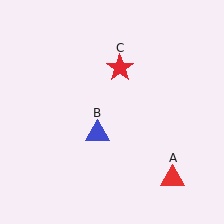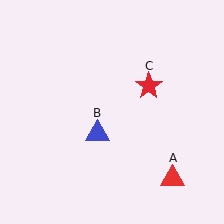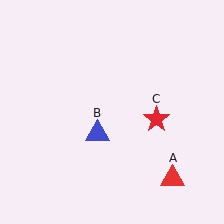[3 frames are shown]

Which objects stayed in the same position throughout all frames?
Red triangle (object A) and blue triangle (object B) remained stationary.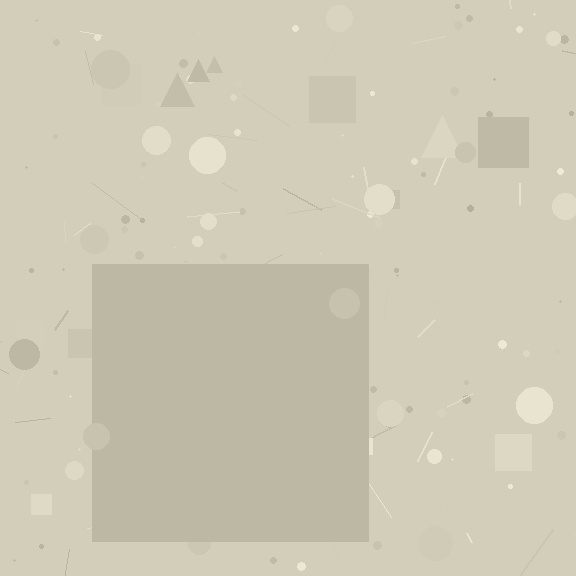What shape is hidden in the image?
A square is hidden in the image.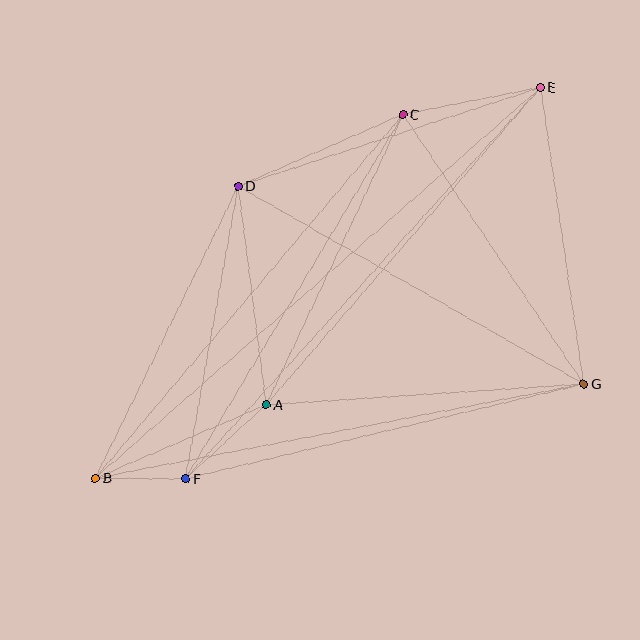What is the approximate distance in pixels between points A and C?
The distance between A and C is approximately 321 pixels.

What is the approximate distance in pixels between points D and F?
The distance between D and F is approximately 297 pixels.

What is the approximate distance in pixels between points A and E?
The distance between A and E is approximately 419 pixels.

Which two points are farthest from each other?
Points B and E are farthest from each other.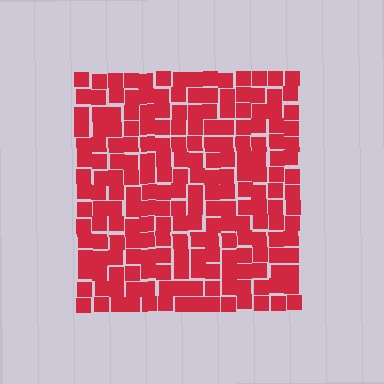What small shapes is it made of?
It is made of small squares.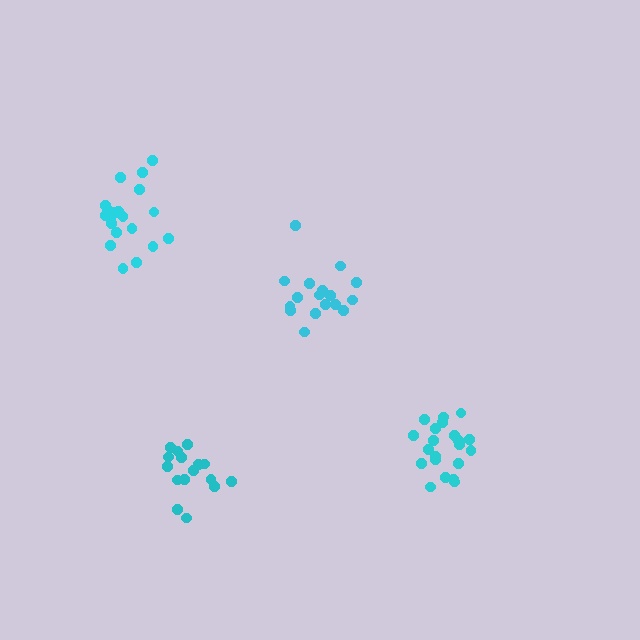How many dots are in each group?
Group 1: 16 dots, Group 2: 21 dots, Group 3: 20 dots, Group 4: 17 dots (74 total).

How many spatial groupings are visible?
There are 4 spatial groupings.